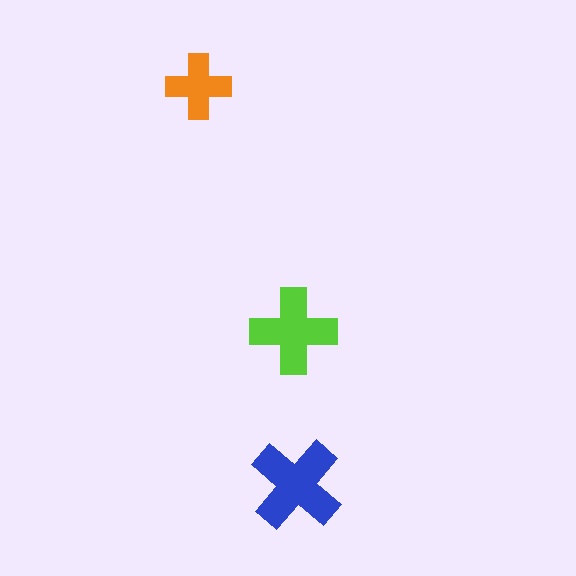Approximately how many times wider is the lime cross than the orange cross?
About 1.5 times wider.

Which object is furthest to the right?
The blue cross is rightmost.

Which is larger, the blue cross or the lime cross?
The blue one.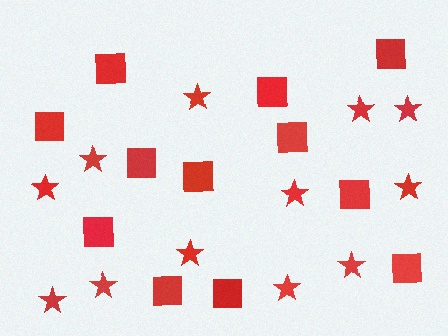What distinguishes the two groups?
There are 2 groups: one group of stars (12) and one group of squares (12).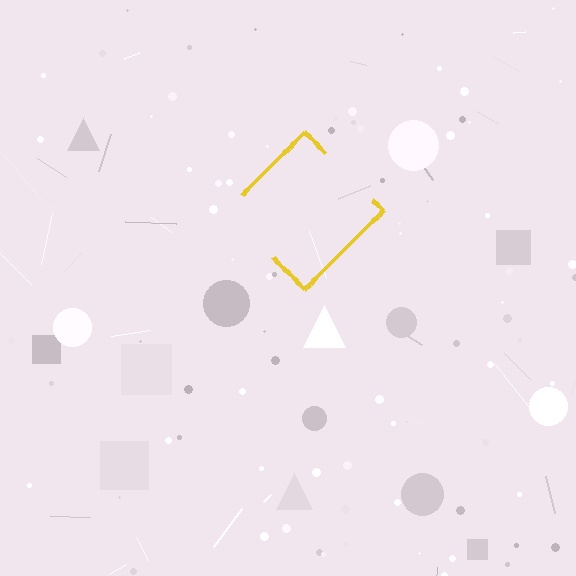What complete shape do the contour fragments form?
The contour fragments form a diamond.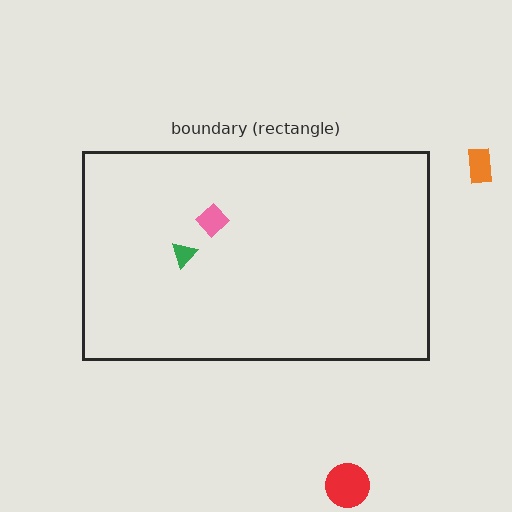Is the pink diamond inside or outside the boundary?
Inside.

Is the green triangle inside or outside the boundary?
Inside.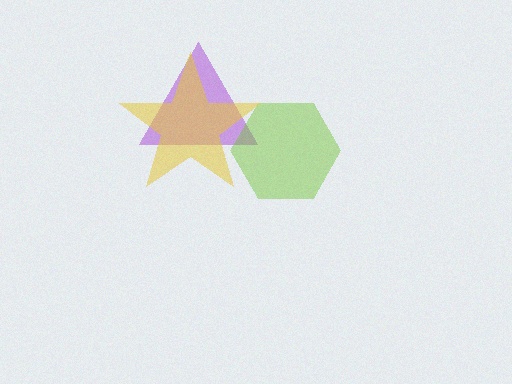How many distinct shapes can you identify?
There are 3 distinct shapes: a purple triangle, a lime hexagon, a yellow star.